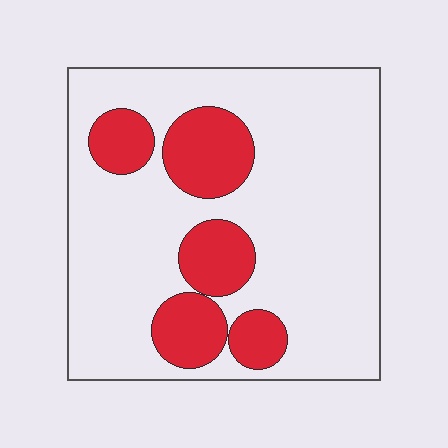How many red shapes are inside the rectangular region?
5.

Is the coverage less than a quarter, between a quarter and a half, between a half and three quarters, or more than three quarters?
Less than a quarter.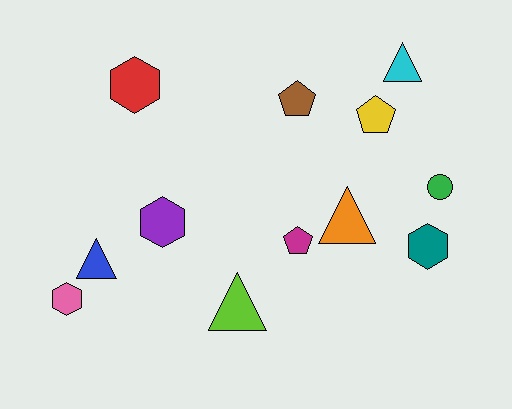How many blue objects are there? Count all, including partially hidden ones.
There is 1 blue object.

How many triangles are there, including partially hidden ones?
There are 4 triangles.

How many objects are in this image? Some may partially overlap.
There are 12 objects.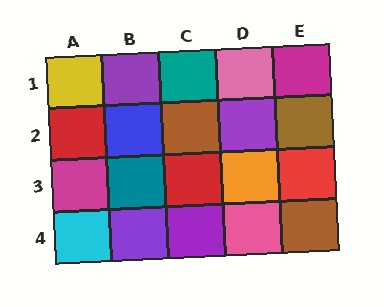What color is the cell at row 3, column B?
Teal.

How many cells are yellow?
1 cell is yellow.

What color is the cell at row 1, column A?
Yellow.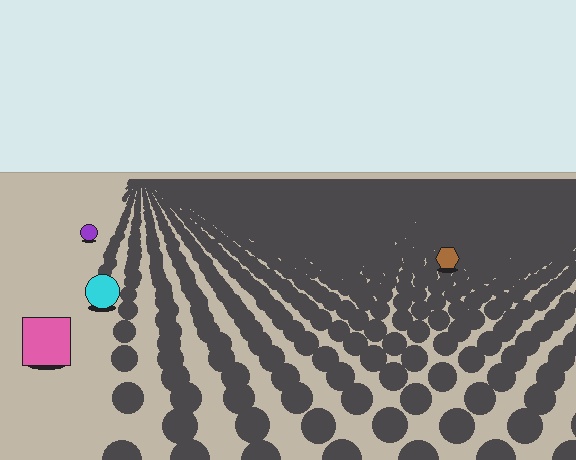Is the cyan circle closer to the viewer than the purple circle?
Yes. The cyan circle is closer — you can tell from the texture gradient: the ground texture is coarser near it.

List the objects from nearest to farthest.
From nearest to farthest: the pink square, the cyan circle, the brown hexagon, the purple circle.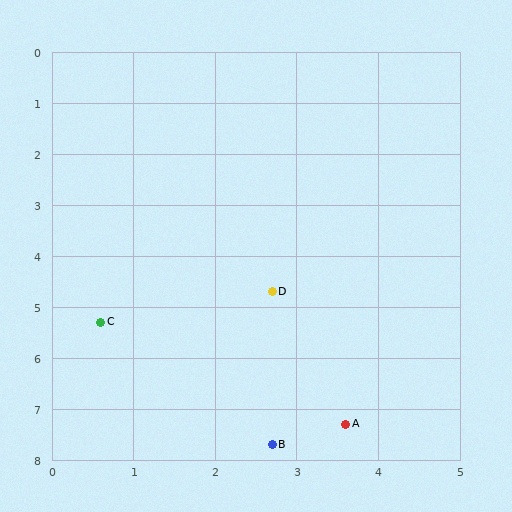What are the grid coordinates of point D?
Point D is at approximately (2.7, 4.7).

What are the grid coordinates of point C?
Point C is at approximately (0.6, 5.3).